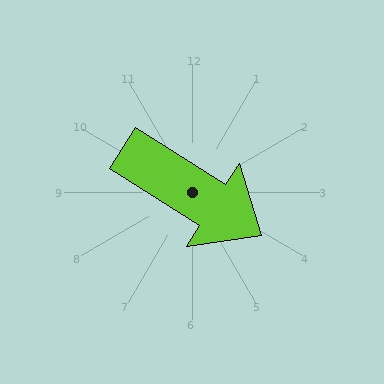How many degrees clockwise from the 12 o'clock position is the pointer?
Approximately 122 degrees.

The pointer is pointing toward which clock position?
Roughly 4 o'clock.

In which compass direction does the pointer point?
Southeast.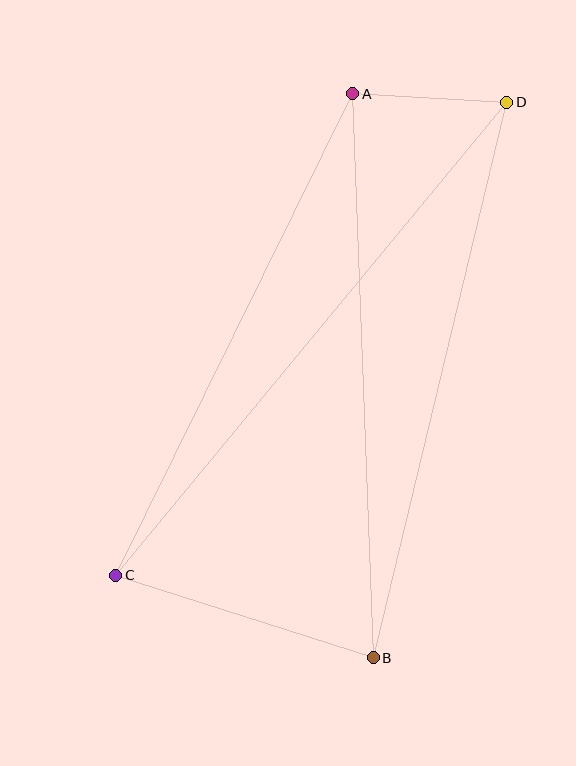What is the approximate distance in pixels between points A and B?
The distance between A and B is approximately 564 pixels.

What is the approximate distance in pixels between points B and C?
The distance between B and C is approximately 270 pixels.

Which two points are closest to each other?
Points A and D are closest to each other.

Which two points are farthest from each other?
Points C and D are farthest from each other.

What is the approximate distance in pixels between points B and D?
The distance between B and D is approximately 571 pixels.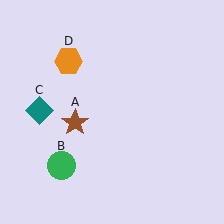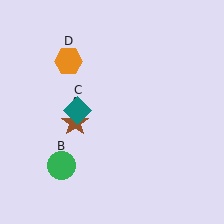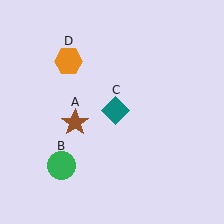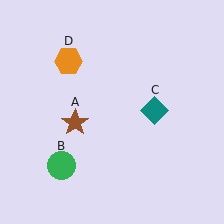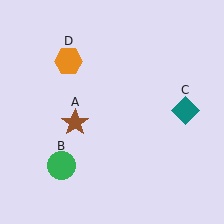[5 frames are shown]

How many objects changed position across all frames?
1 object changed position: teal diamond (object C).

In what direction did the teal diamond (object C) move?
The teal diamond (object C) moved right.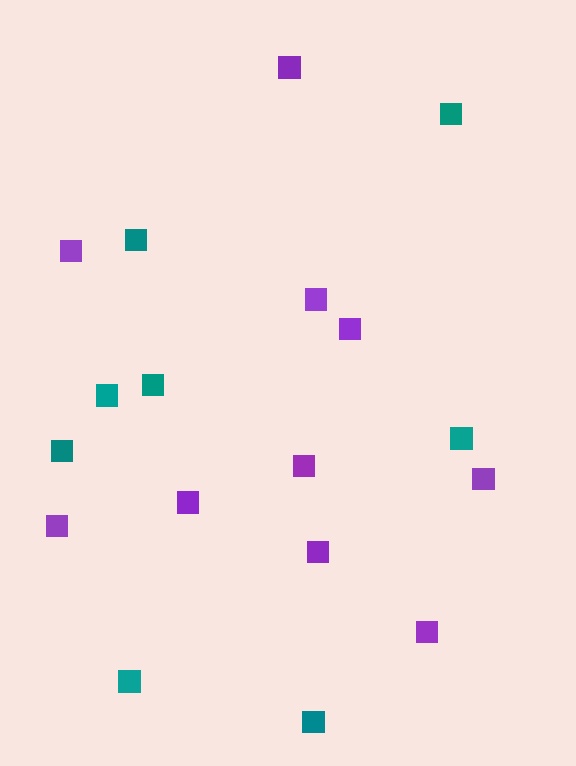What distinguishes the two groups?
There are 2 groups: one group of purple squares (10) and one group of teal squares (8).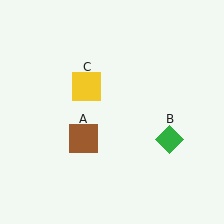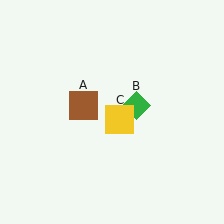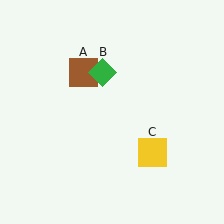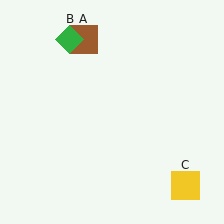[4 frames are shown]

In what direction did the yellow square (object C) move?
The yellow square (object C) moved down and to the right.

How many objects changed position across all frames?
3 objects changed position: brown square (object A), green diamond (object B), yellow square (object C).